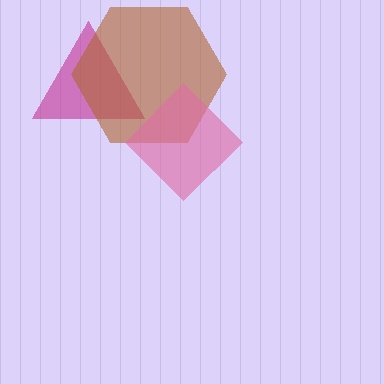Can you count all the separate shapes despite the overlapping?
Yes, there are 3 separate shapes.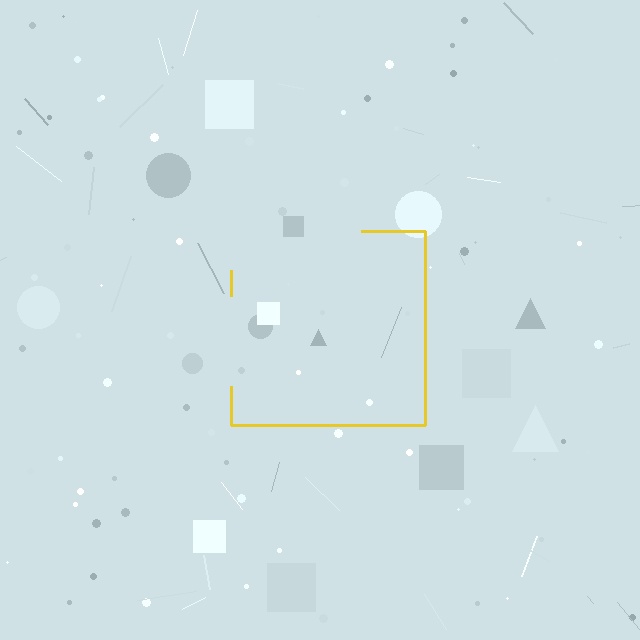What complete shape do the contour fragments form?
The contour fragments form a square.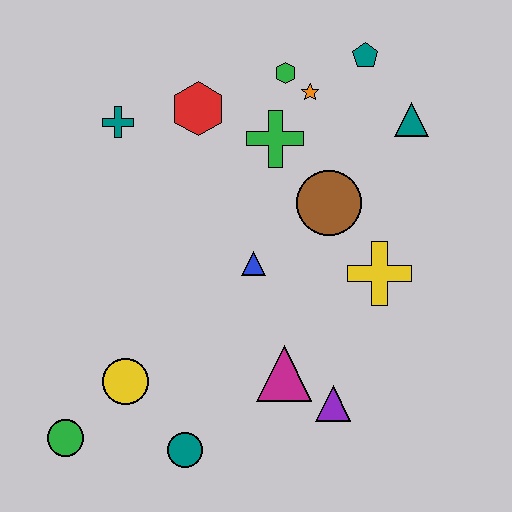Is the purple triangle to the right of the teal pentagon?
No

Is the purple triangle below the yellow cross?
Yes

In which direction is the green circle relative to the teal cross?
The green circle is below the teal cross.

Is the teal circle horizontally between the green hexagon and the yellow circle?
Yes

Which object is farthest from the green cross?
The green circle is farthest from the green cross.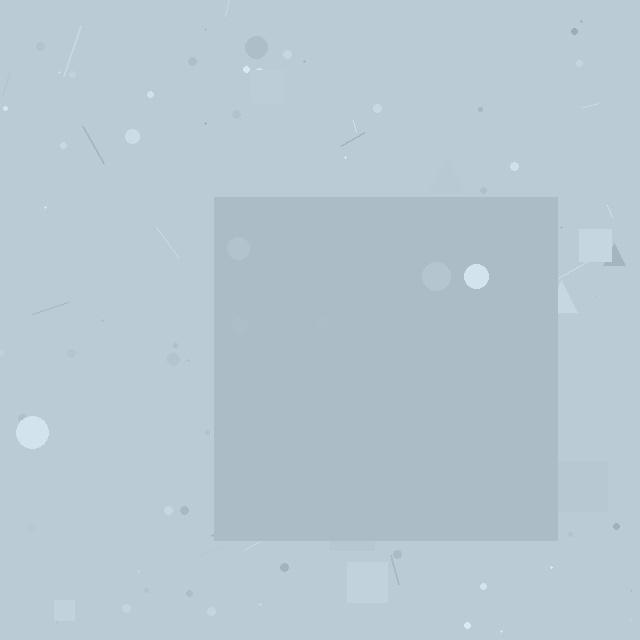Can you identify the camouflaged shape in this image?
The camouflaged shape is a square.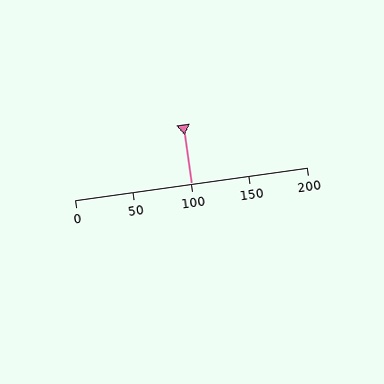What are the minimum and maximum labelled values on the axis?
The axis runs from 0 to 200.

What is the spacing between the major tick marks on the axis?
The major ticks are spaced 50 apart.